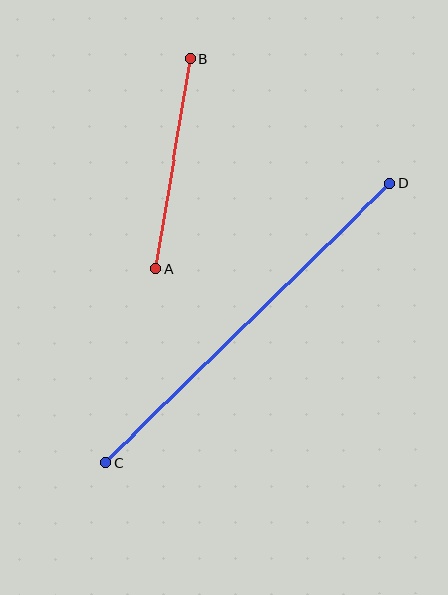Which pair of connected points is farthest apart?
Points C and D are farthest apart.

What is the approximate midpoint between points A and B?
The midpoint is at approximately (173, 164) pixels.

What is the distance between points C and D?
The distance is approximately 398 pixels.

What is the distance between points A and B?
The distance is approximately 213 pixels.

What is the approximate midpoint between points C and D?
The midpoint is at approximately (247, 323) pixels.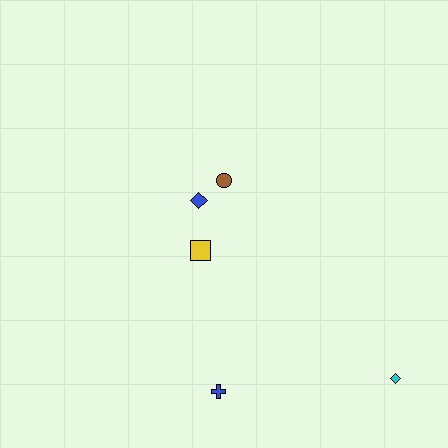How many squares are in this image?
There is 1 square.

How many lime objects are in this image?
There are no lime objects.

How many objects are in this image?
There are 5 objects.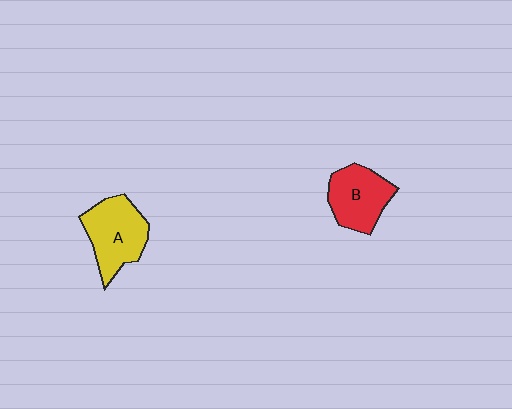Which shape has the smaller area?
Shape B (red).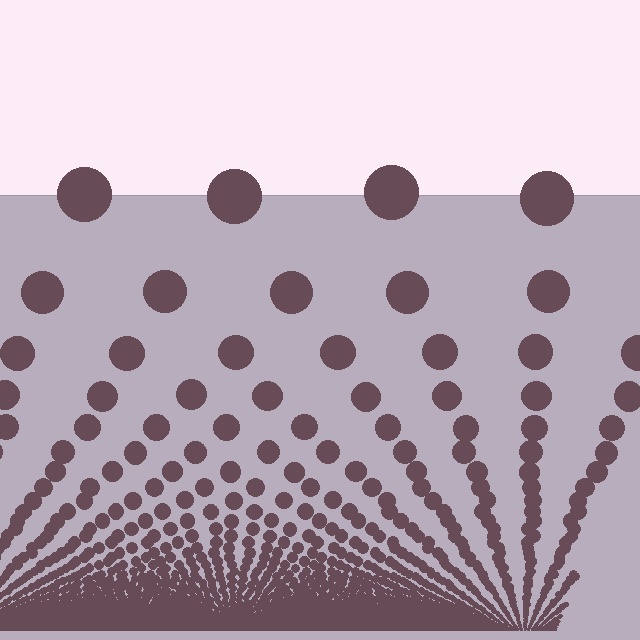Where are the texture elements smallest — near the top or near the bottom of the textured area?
Near the bottom.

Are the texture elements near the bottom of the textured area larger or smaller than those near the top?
Smaller. The gradient is inverted — elements near the bottom are smaller and denser.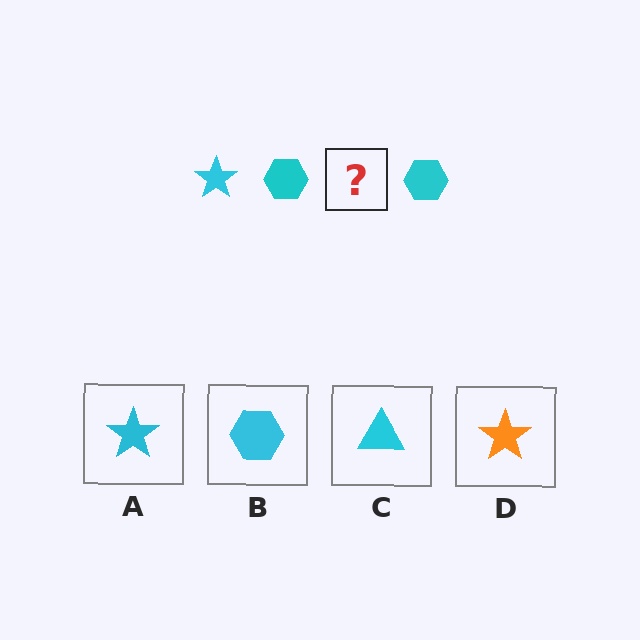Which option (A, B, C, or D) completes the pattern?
A.